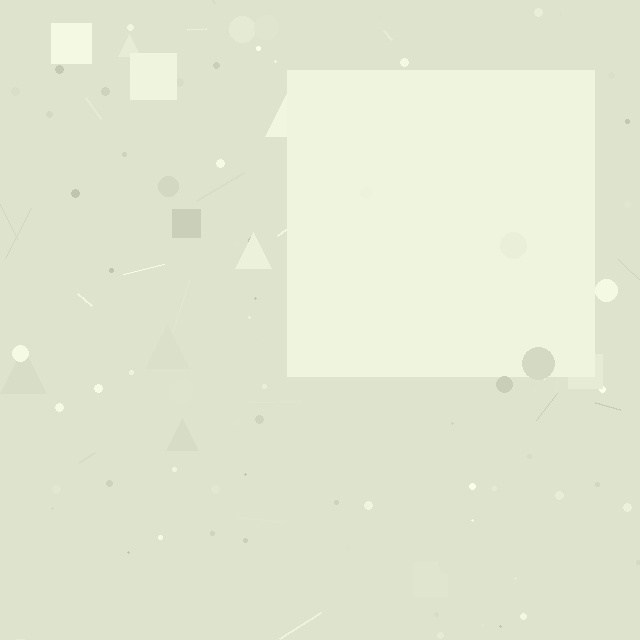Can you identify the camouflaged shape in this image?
The camouflaged shape is a square.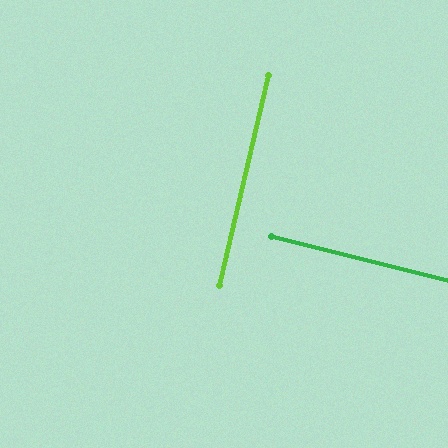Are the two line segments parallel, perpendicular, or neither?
Perpendicular — they meet at approximately 89°.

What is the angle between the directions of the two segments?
Approximately 89 degrees.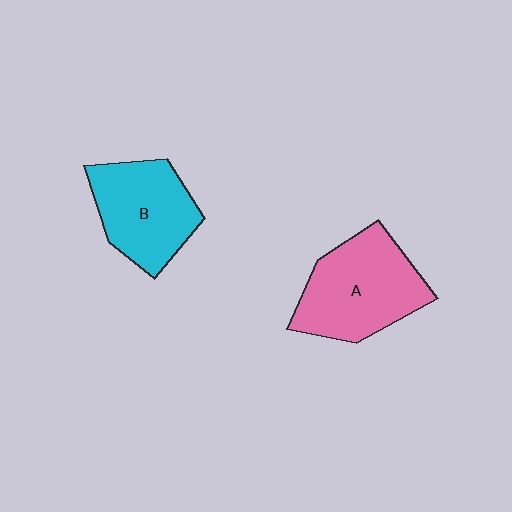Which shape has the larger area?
Shape A (pink).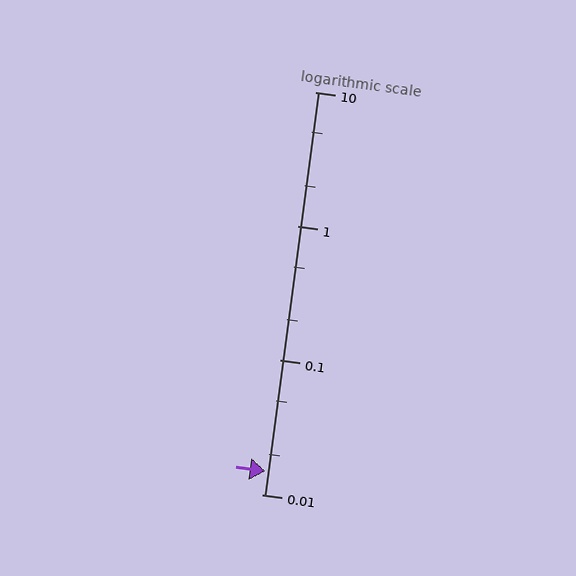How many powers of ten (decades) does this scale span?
The scale spans 3 decades, from 0.01 to 10.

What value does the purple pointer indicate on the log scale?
The pointer indicates approximately 0.015.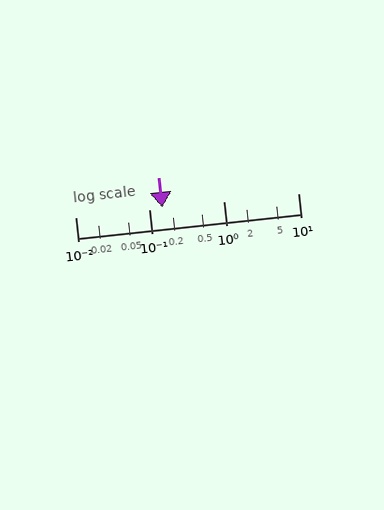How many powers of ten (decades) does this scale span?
The scale spans 3 decades, from 0.01 to 10.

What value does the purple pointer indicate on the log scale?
The pointer indicates approximately 0.15.